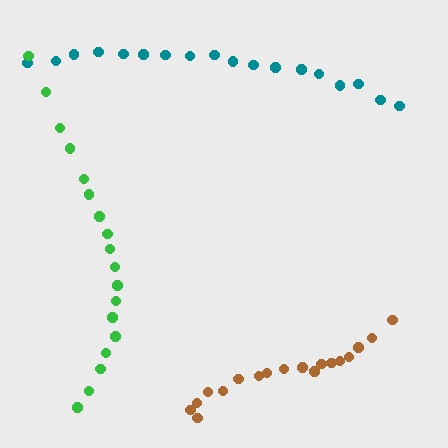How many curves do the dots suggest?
There are 3 distinct paths.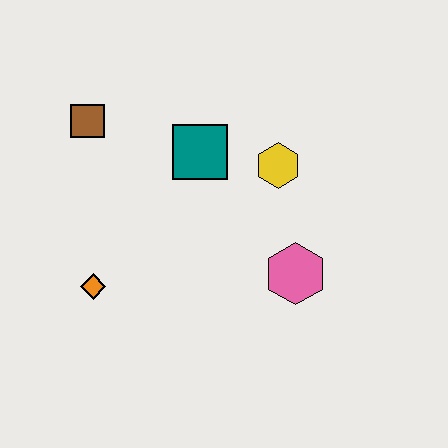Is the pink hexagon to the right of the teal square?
Yes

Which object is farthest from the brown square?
The pink hexagon is farthest from the brown square.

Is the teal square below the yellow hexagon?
No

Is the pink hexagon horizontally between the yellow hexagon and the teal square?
No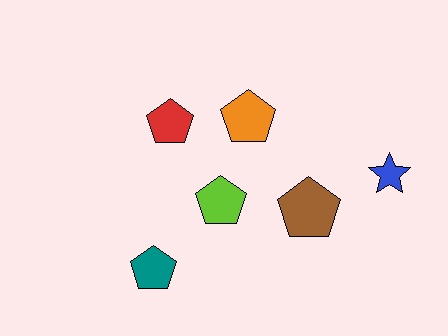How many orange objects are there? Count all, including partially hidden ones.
There is 1 orange object.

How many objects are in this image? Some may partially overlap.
There are 6 objects.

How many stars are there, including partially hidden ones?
There is 1 star.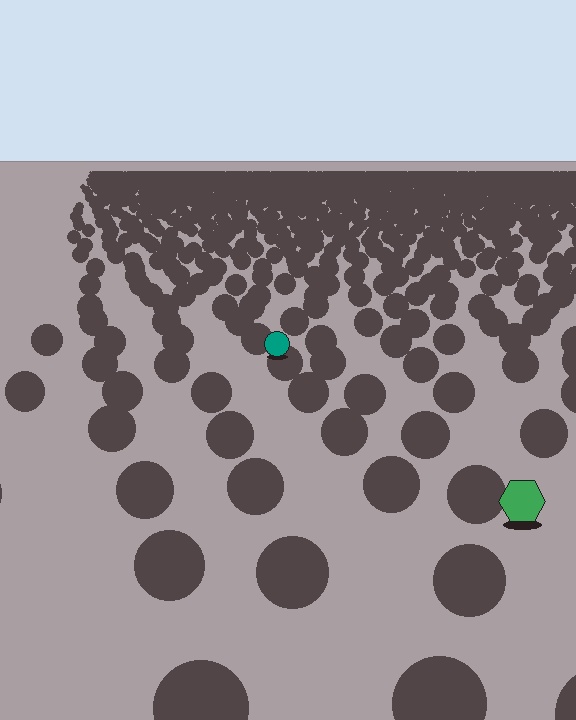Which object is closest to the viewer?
The green hexagon is closest. The texture marks near it are larger and more spread out.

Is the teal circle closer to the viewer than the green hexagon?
No. The green hexagon is closer — you can tell from the texture gradient: the ground texture is coarser near it.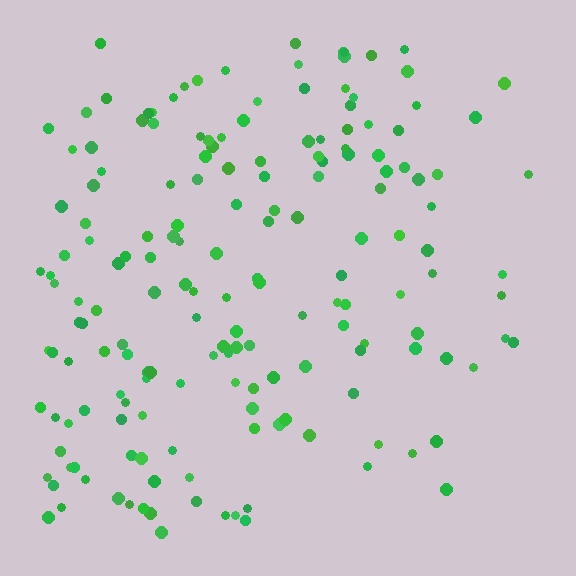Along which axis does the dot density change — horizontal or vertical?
Horizontal.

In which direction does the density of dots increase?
From right to left, with the left side densest.